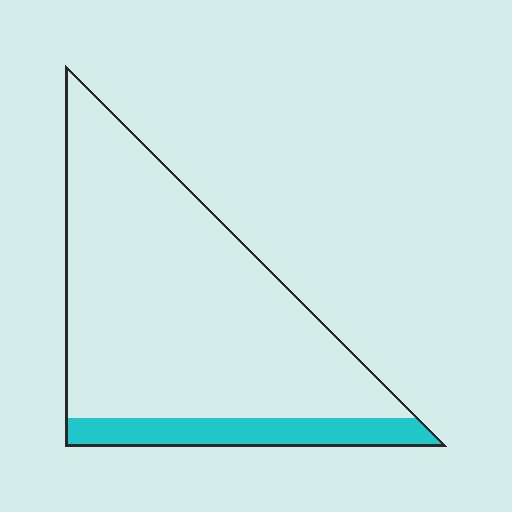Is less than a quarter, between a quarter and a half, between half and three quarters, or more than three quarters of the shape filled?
Less than a quarter.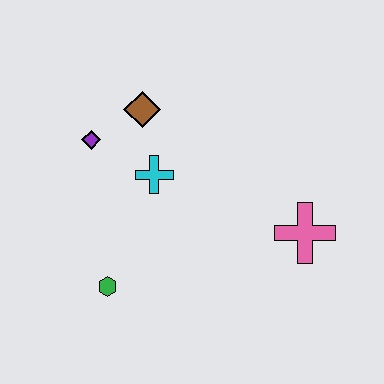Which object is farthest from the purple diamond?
The pink cross is farthest from the purple diamond.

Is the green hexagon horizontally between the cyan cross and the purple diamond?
Yes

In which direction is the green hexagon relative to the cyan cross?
The green hexagon is below the cyan cross.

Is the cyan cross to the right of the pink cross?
No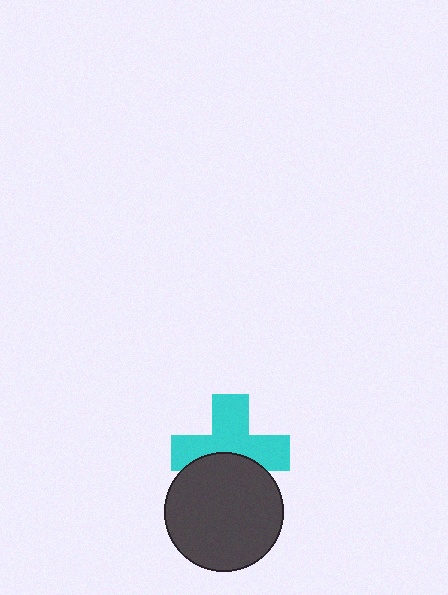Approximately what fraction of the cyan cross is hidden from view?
Roughly 38% of the cyan cross is hidden behind the dark gray circle.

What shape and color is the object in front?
The object in front is a dark gray circle.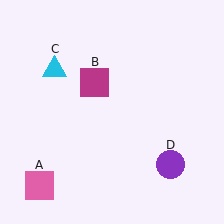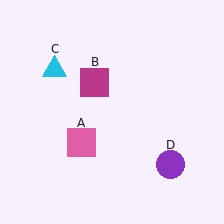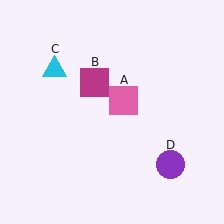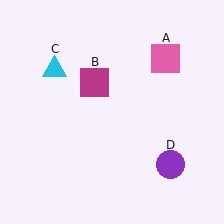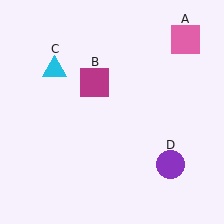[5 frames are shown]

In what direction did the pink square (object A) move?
The pink square (object A) moved up and to the right.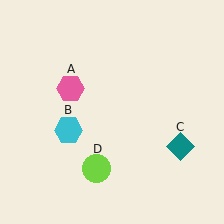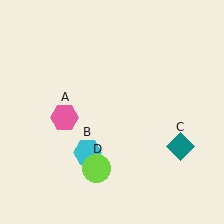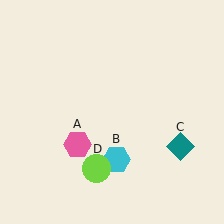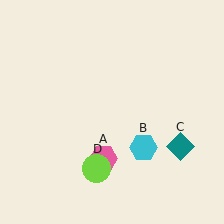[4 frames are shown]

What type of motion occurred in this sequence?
The pink hexagon (object A), cyan hexagon (object B) rotated counterclockwise around the center of the scene.